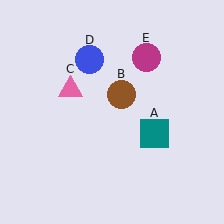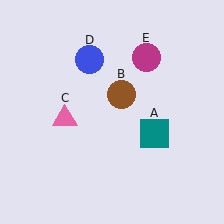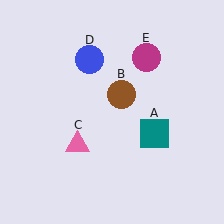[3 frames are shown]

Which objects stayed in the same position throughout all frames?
Teal square (object A) and brown circle (object B) and blue circle (object D) and magenta circle (object E) remained stationary.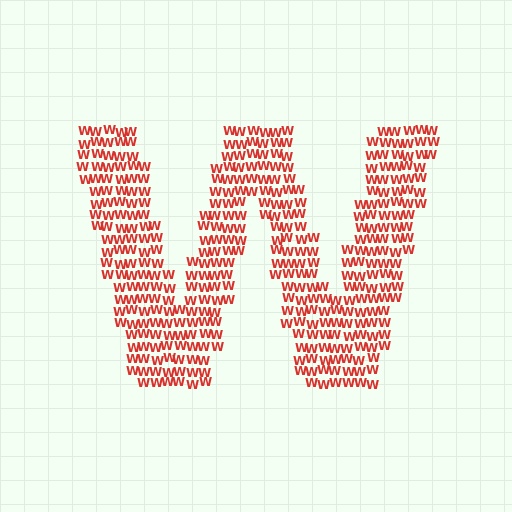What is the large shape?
The large shape is the letter W.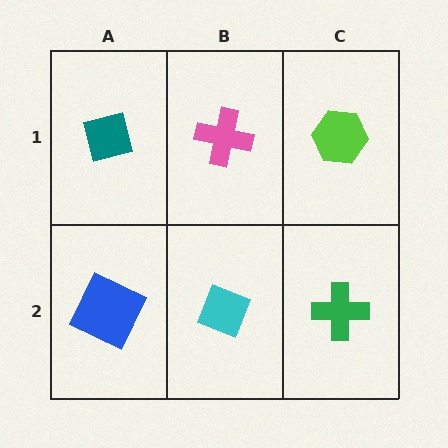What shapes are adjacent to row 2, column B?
A pink cross (row 1, column B), a blue square (row 2, column A), a green cross (row 2, column C).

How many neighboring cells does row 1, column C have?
2.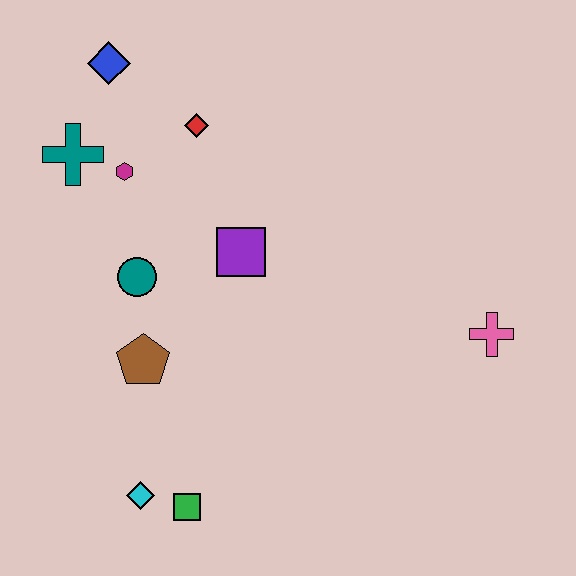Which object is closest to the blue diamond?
The teal cross is closest to the blue diamond.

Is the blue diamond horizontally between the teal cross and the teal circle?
Yes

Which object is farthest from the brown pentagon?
The pink cross is farthest from the brown pentagon.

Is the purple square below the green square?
No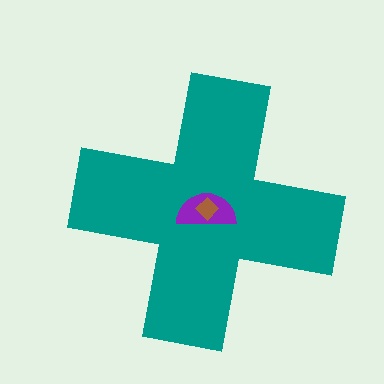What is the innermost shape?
The brown diamond.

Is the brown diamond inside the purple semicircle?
Yes.